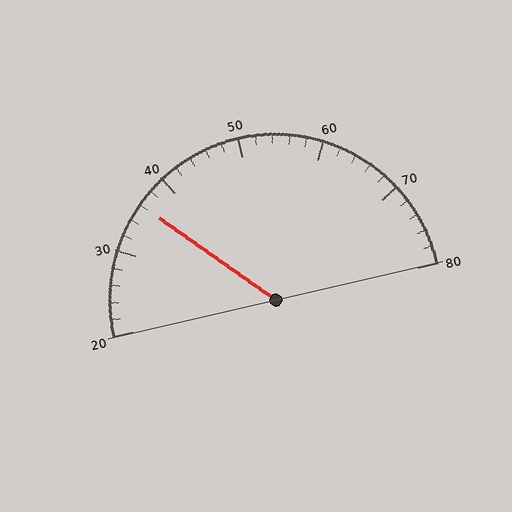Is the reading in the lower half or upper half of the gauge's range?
The reading is in the lower half of the range (20 to 80).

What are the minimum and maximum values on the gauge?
The gauge ranges from 20 to 80.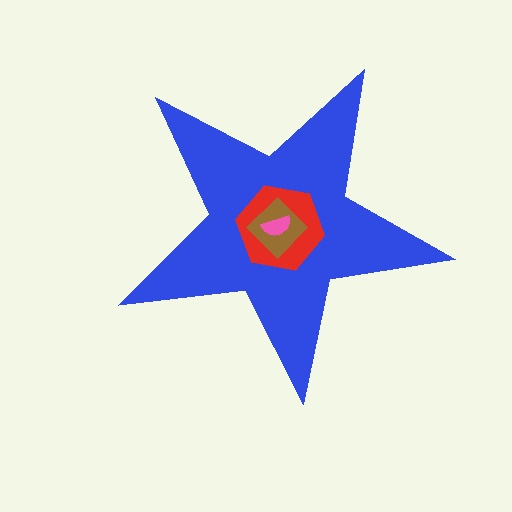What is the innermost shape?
The pink semicircle.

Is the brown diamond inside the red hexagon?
Yes.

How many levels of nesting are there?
4.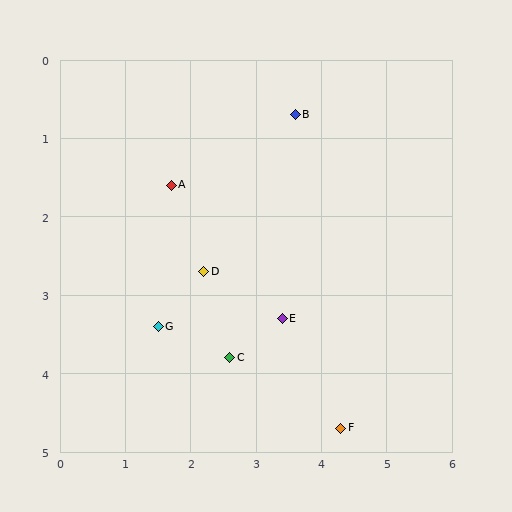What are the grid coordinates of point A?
Point A is at approximately (1.7, 1.6).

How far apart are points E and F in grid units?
Points E and F are about 1.7 grid units apart.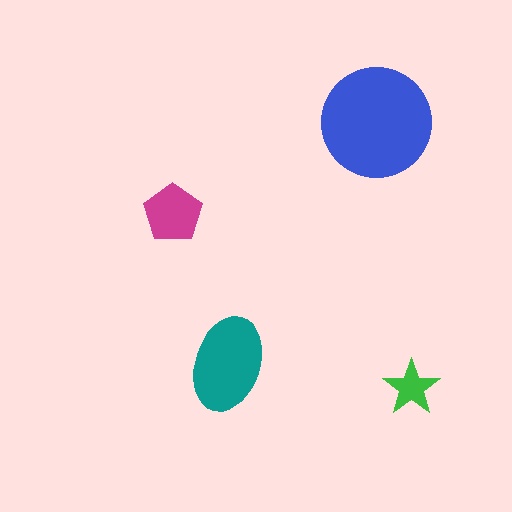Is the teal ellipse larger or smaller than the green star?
Larger.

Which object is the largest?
The blue circle.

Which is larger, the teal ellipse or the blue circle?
The blue circle.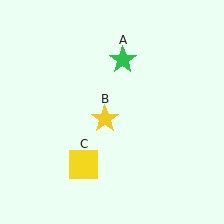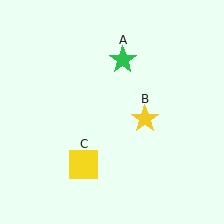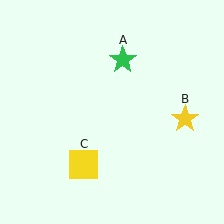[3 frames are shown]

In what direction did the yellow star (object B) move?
The yellow star (object B) moved right.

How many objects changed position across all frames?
1 object changed position: yellow star (object B).